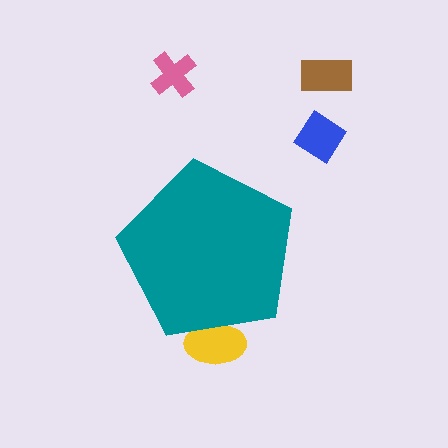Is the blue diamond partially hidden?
No, the blue diamond is fully visible.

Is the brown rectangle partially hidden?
No, the brown rectangle is fully visible.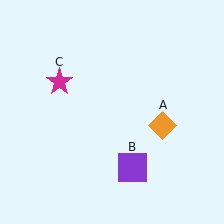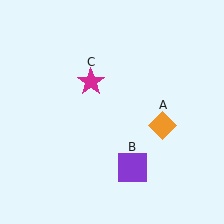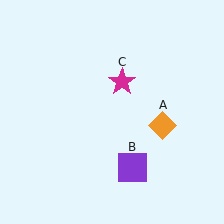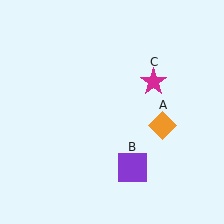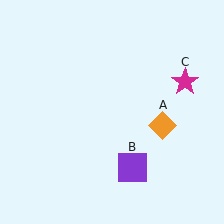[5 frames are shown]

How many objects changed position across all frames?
1 object changed position: magenta star (object C).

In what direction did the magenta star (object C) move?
The magenta star (object C) moved right.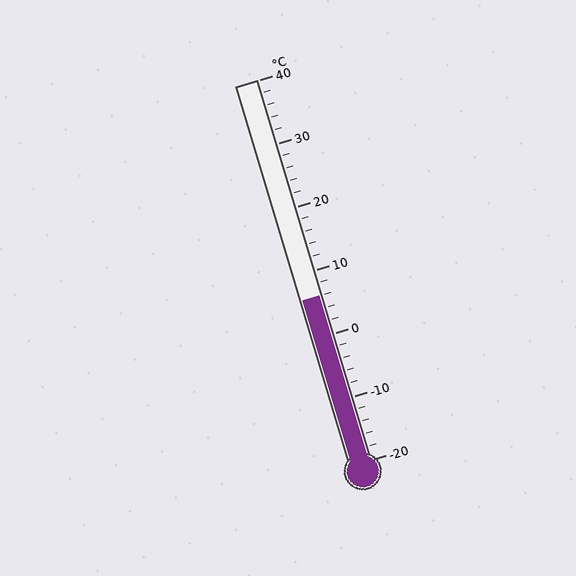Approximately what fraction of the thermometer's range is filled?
The thermometer is filled to approximately 45% of its range.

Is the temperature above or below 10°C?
The temperature is below 10°C.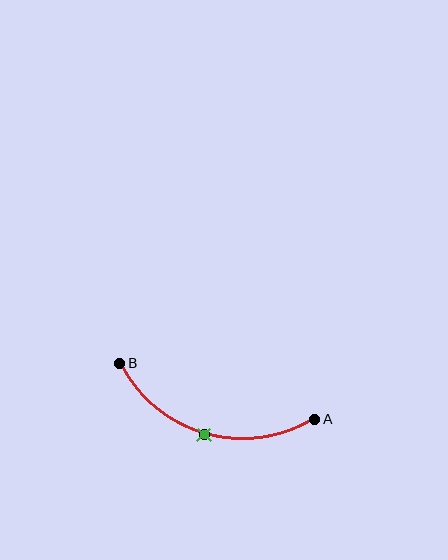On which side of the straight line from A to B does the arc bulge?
The arc bulges below the straight line connecting A and B.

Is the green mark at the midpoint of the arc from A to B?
Yes. The green mark lies on the arc at equal arc-length from both A and B — it is the arc midpoint.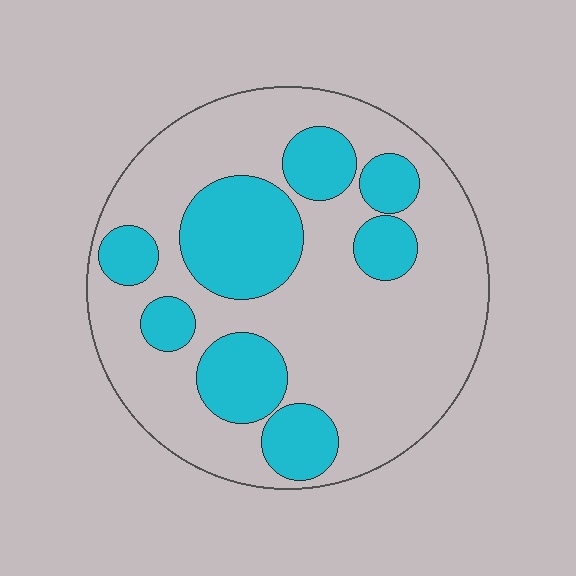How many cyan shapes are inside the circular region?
8.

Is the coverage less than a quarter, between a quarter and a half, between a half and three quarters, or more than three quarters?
Between a quarter and a half.